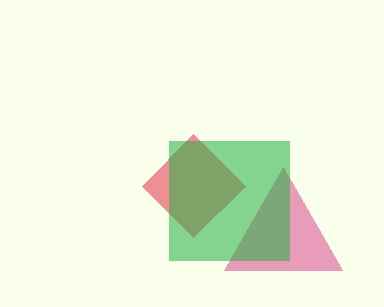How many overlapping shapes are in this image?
There are 3 overlapping shapes in the image.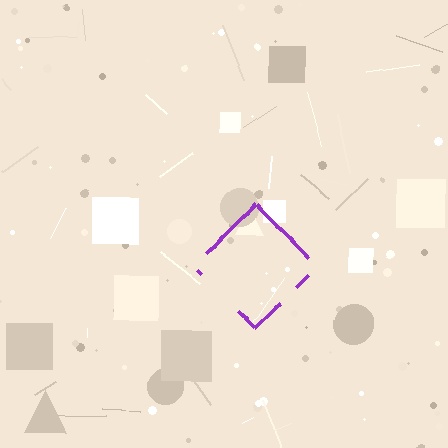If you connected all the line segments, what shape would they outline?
They would outline a diamond.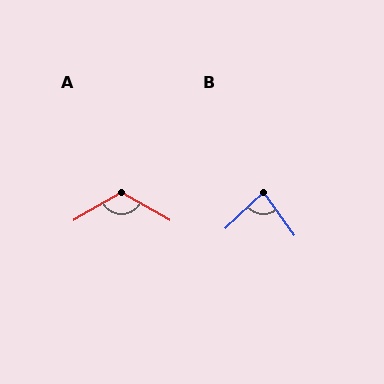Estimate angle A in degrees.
Approximately 121 degrees.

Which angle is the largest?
A, at approximately 121 degrees.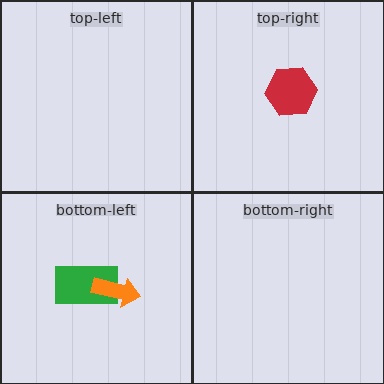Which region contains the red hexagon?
The top-right region.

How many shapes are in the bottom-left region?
2.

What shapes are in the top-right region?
The red hexagon.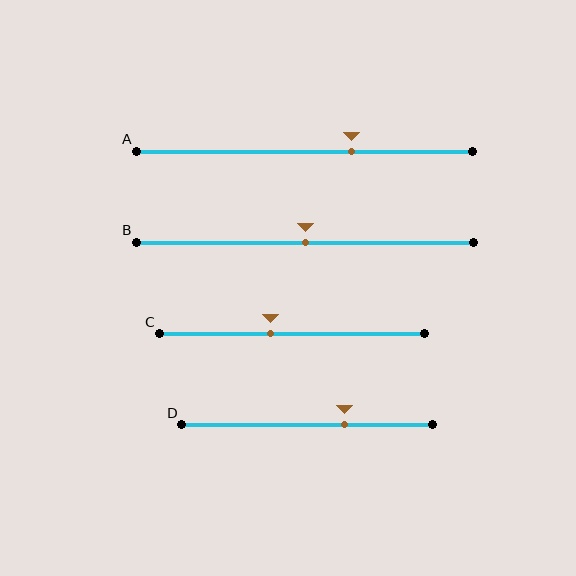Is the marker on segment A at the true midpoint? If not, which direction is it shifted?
No, the marker on segment A is shifted to the right by about 14% of the segment length.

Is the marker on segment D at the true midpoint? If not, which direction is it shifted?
No, the marker on segment D is shifted to the right by about 15% of the segment length.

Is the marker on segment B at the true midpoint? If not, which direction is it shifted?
Yes, the marker on segment B is at the true midpoint.